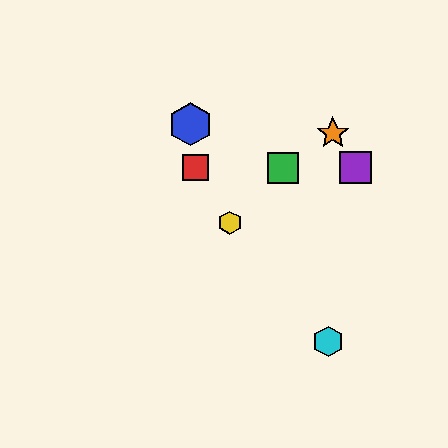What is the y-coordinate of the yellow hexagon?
The yellow hexagon is at y≈223.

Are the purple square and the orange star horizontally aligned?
No, the purple square is at y≈168 and the orange star is at y≈133.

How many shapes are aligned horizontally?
3 shapes (the red square, the green square, the purple square) are aligned horizontally.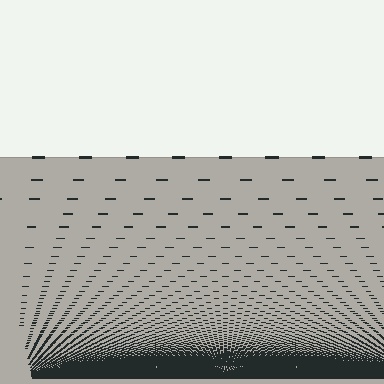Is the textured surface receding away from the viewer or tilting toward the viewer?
The surface appears to tilt toward the viewer. Texture elements get larger and sparser toward the top.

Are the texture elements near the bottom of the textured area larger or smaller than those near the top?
Smaller. The gradient is inverted — elements near the bottom are smaller and denser.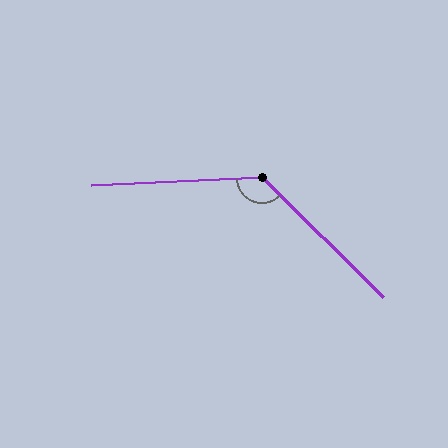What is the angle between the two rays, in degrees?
Approximately 133 degrees.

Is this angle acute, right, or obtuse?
It is obtuse.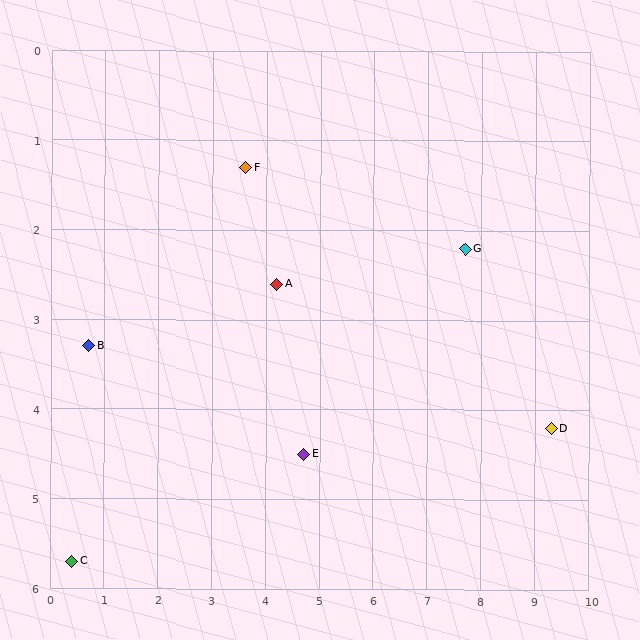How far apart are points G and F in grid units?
Points G and F are about 4.2 grid units apart.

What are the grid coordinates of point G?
Point G is at approximately (7.7, 2.2).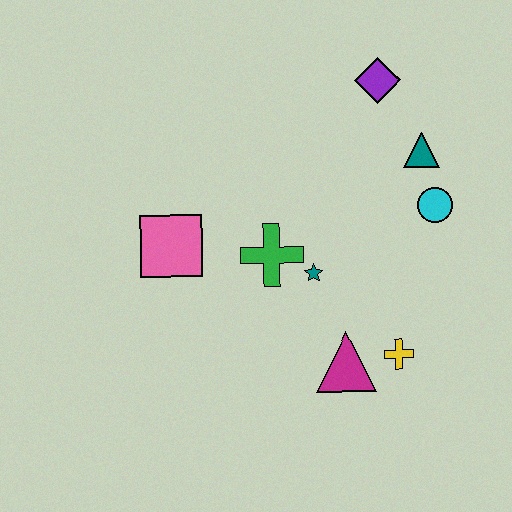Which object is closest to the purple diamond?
The teal triangle is closest to the purple diamond.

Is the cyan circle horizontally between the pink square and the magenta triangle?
No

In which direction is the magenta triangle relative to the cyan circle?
The magenta triangle is below the cyan circle.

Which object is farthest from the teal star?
The purple diamond is farthest from the teal star.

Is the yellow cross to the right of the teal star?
Yes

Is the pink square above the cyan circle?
No